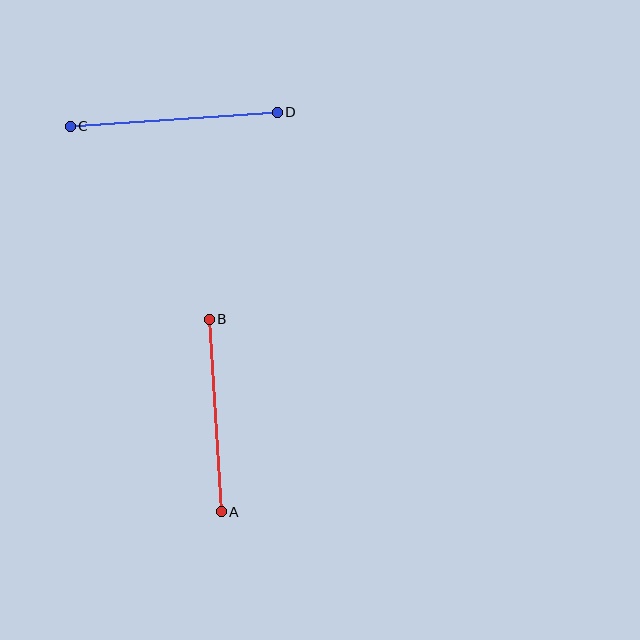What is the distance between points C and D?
The distance is approximately 207 pixels.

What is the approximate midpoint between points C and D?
The midpoint is at approximately (174, 119) pixels.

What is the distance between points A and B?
The distance is approximately 193 pixels.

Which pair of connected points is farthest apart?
Points C and D are farthest apart.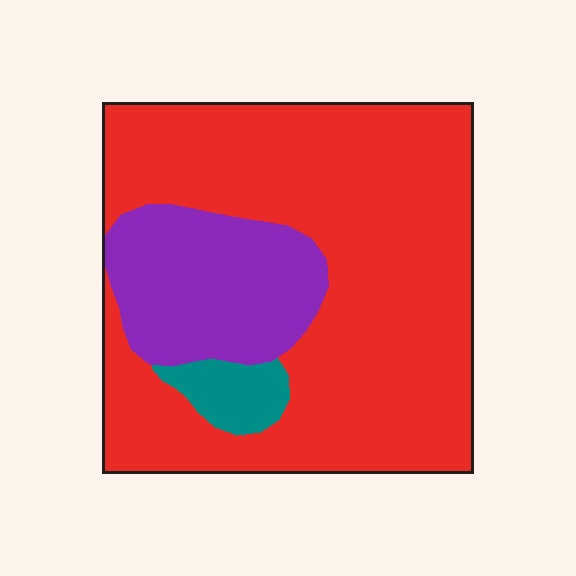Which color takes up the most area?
Red, at roughly 75%.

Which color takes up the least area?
Teal, at roughly 5%.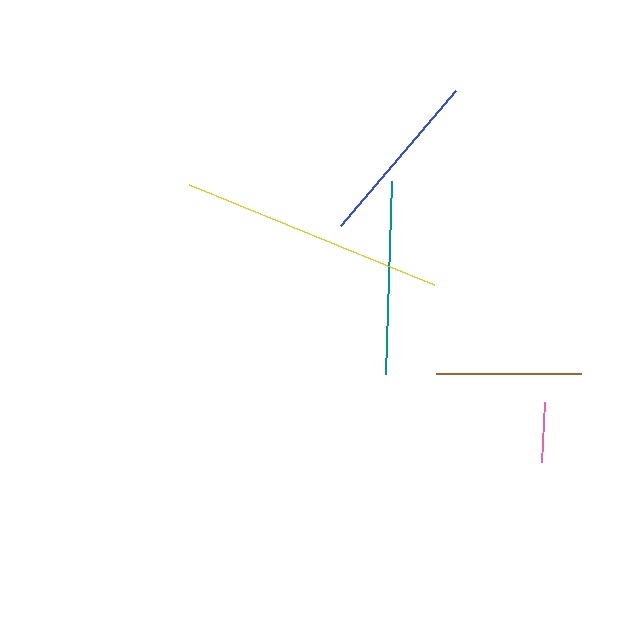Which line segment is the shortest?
The pink line is the shortest at approximately 60 pixels.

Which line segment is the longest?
The yellow line is the longest at approximately 264 pixels.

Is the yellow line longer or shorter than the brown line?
The yellow line is longer than the brown line.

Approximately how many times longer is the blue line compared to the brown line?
The blue line is approximately 1.2 times the length of the brown line.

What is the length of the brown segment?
The brown segment is approximately 145 pixels long.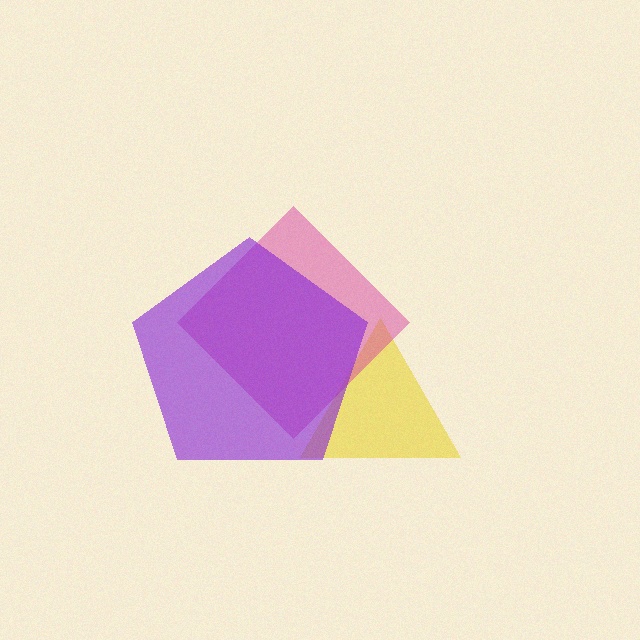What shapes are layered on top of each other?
The layered shapes are: a yellow triangle, a magenta diamond, a purple pentagon.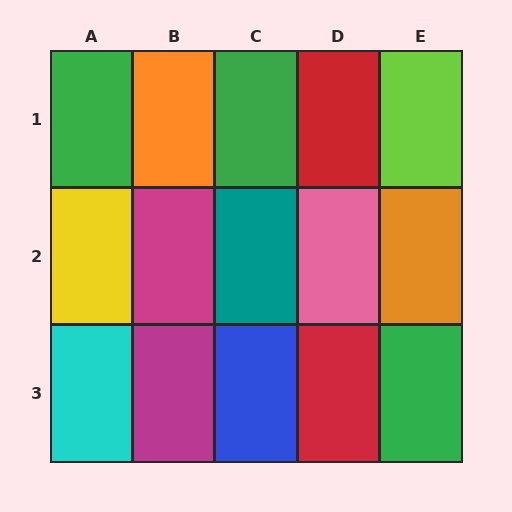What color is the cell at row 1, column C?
Green.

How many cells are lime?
1 cell is lime.